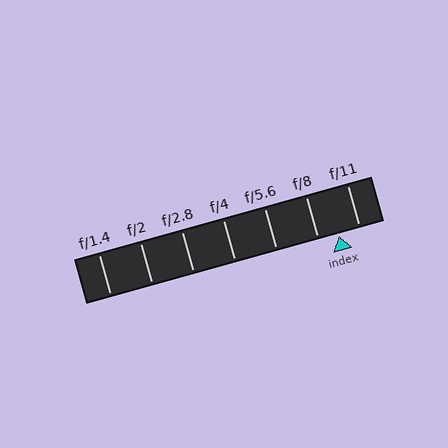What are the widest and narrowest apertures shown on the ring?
The widest aperture shown is f/1.4 and the narrowest is f/11.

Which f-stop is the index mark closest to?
The index mark is closest to f/11.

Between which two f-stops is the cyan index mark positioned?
The index mark is between f/8 and f/11.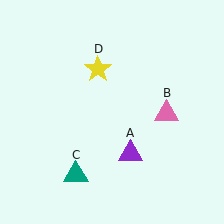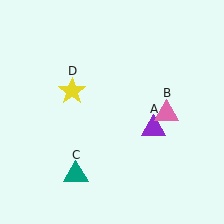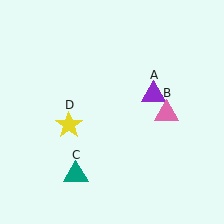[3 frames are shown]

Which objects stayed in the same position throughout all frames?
Pink triangle (object B) and teal triangle (object C) remained stationary.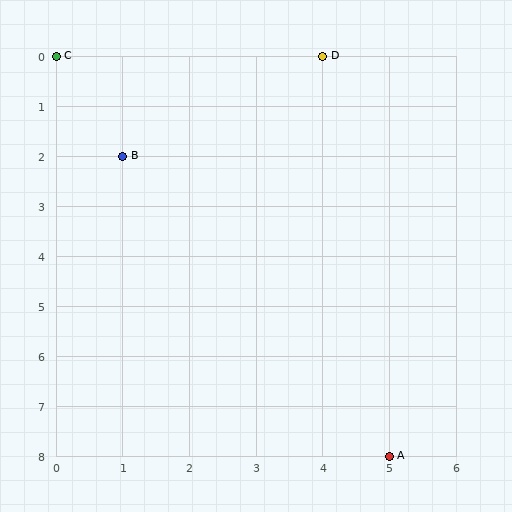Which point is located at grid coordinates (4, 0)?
Point D is at (4, 0).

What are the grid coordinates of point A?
Point A is at grid coordinates (5, 8).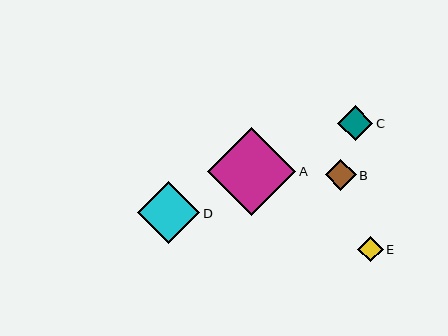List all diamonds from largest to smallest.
From largest to smallest: A, D, C, B, E.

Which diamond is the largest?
Diamond A is the largest with a size of approximately 88 pixels.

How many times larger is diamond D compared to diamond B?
Diamond D is approximately 2.0 times the size of diamond B.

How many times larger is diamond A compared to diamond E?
Diamond A is approximately 3.4 times the size of diamond E.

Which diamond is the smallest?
Diamond E is the smallest with a size of approximately 26 pixels.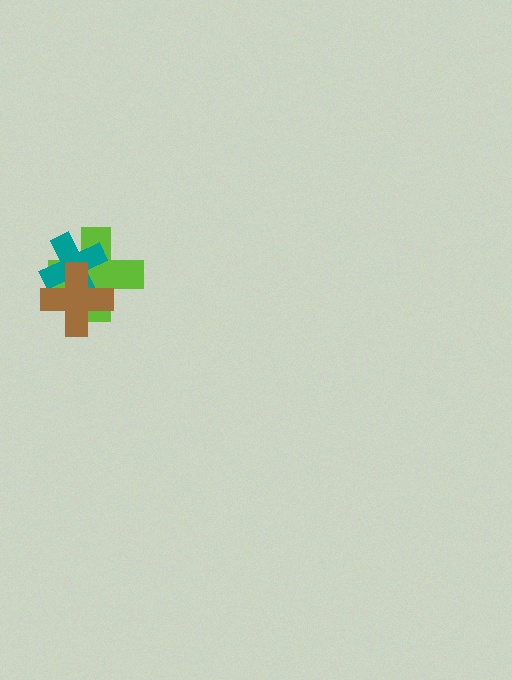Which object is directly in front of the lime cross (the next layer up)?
The teal cross is directly in front of the lime cross.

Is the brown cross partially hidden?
No, no other shape covers it.